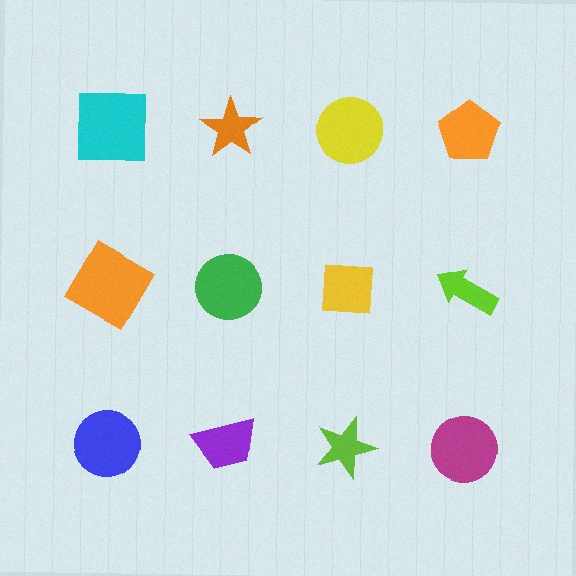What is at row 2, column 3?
A yellow square.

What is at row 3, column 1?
A blue circle.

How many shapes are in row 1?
4 shapes.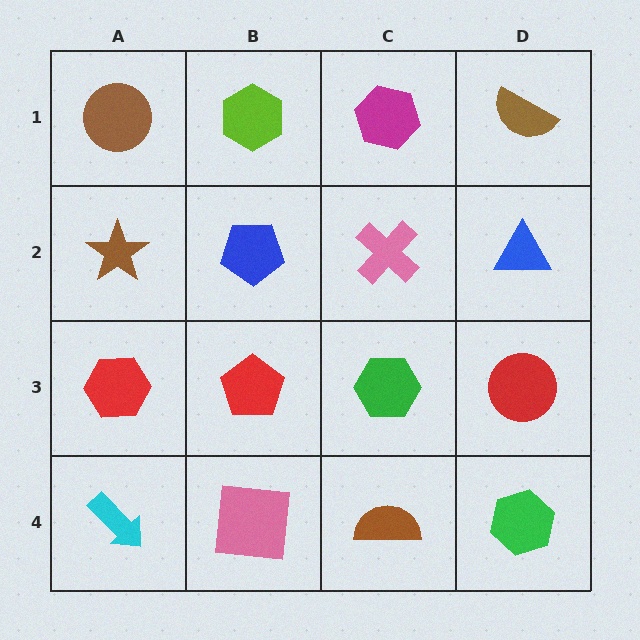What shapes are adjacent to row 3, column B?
A blue pentagon (row 2, column B), a pink square (row 4, column B), a red hexagon (row 3, column A), a green hexagon (row 3, column C).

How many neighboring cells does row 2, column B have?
4.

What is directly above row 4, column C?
A green hexagon.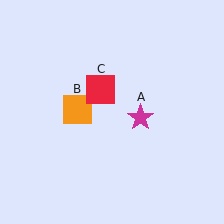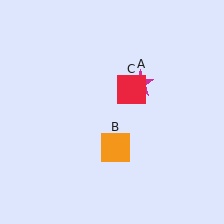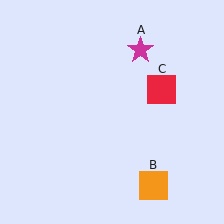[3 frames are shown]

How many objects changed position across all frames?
3 objects changed position: magenta star (object A), orange square (object B), red square (object C).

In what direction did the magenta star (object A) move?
The magenta star (object A) moved up.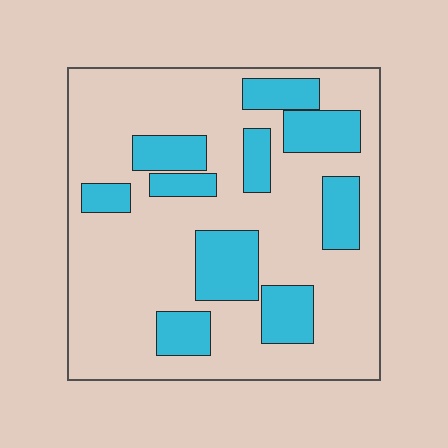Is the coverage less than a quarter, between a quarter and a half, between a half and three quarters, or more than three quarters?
Between a quarter and a half.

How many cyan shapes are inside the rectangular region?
10.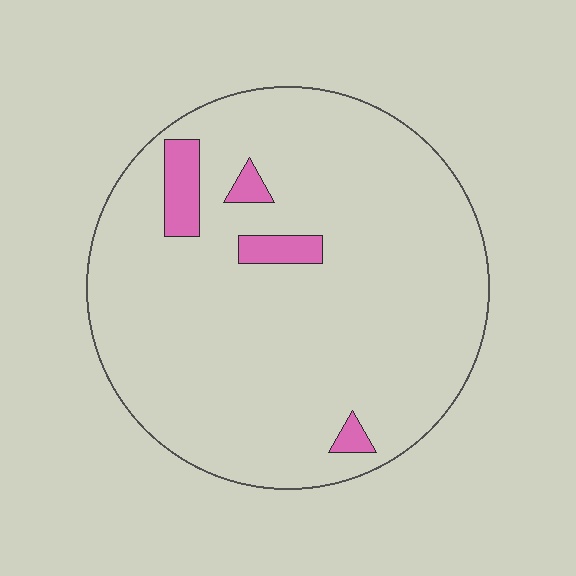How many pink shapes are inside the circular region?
4.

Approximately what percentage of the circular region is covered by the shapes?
Approximately 5%.